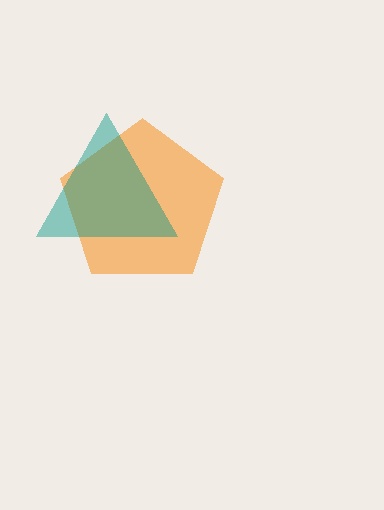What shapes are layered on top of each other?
The layered shapes are: an orange pentagon, a teal triangle.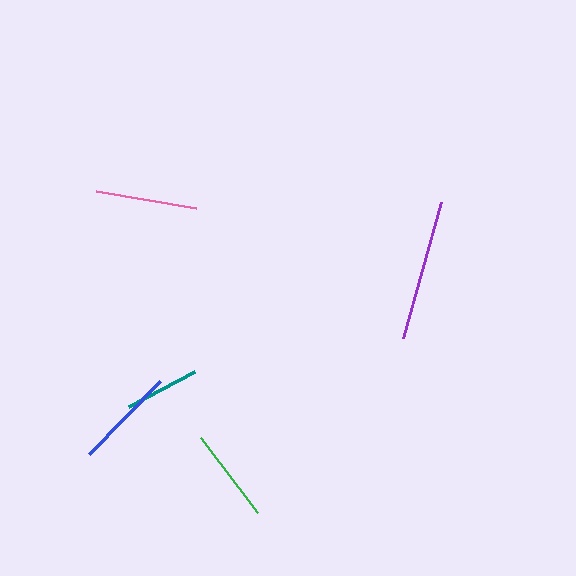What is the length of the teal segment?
The teal segment is approximately 74 pixels long.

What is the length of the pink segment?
The pink segment is approximately 102 pixels long.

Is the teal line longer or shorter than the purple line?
The purple line is longer than the teal line.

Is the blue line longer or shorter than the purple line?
The purple line is longer than the blue line.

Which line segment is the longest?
The purple line is the longest at approximately 141 pixels.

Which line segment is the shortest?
The teal line is the shortest at approximately 74 pixels.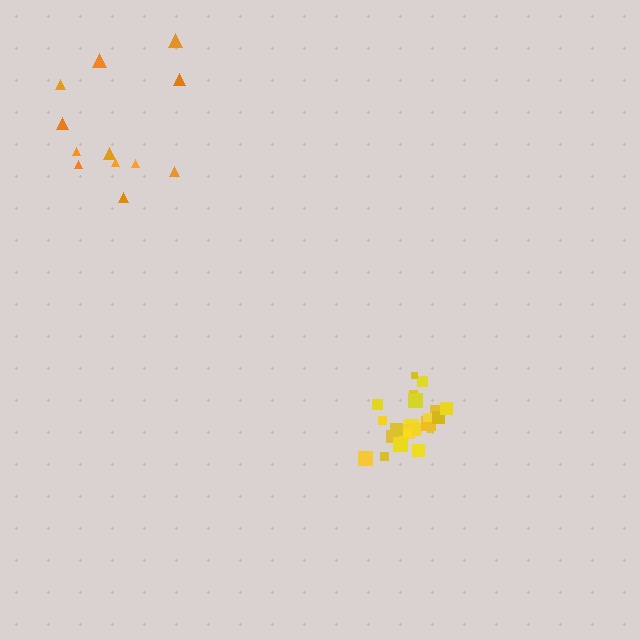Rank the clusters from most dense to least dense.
yellow, orange.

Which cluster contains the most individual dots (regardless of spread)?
Yellow (26).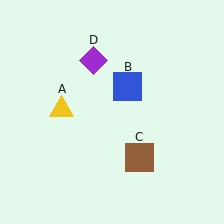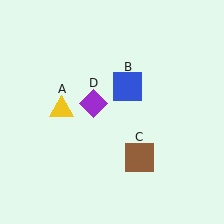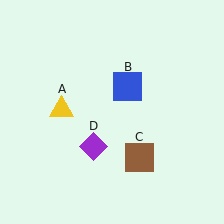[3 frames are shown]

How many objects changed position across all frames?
1 object changed position: purple diamond (object D).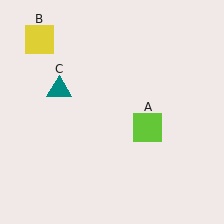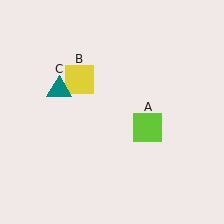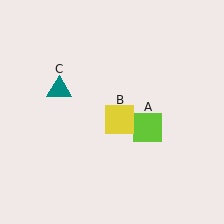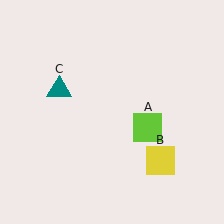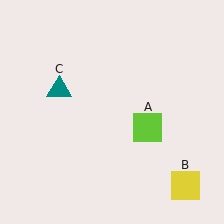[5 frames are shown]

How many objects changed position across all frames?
1 object changed position: yellow square (object B).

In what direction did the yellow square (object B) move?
The yellow square (object B) moved down and to the right.